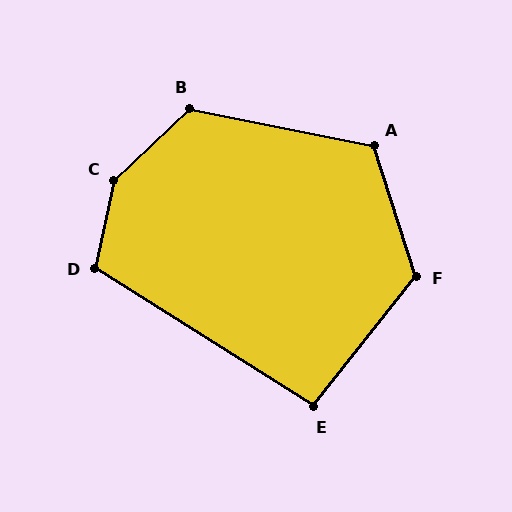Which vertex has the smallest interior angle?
E, at approximately 96 degrees.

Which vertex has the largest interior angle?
C, at approximately 145 degrees.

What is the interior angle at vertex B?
Approximately 125 degrees (obtuse).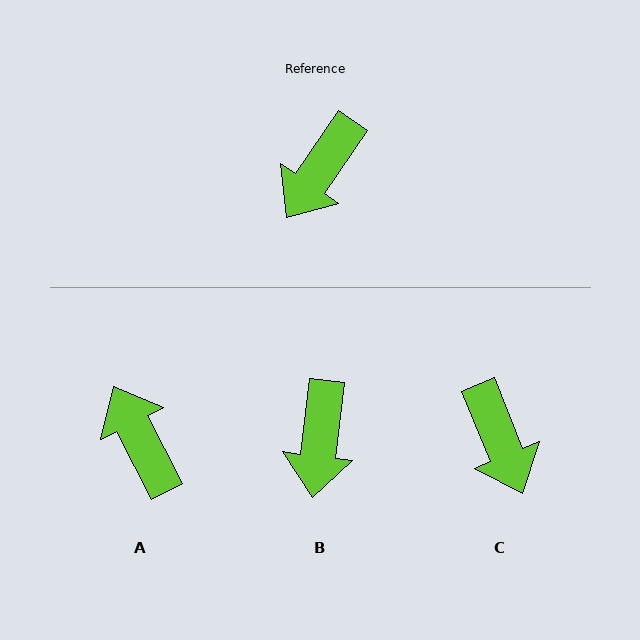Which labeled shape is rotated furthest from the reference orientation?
A, about 118 degrees away.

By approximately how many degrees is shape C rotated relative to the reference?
Approximately 57 degrees counter-clockwise.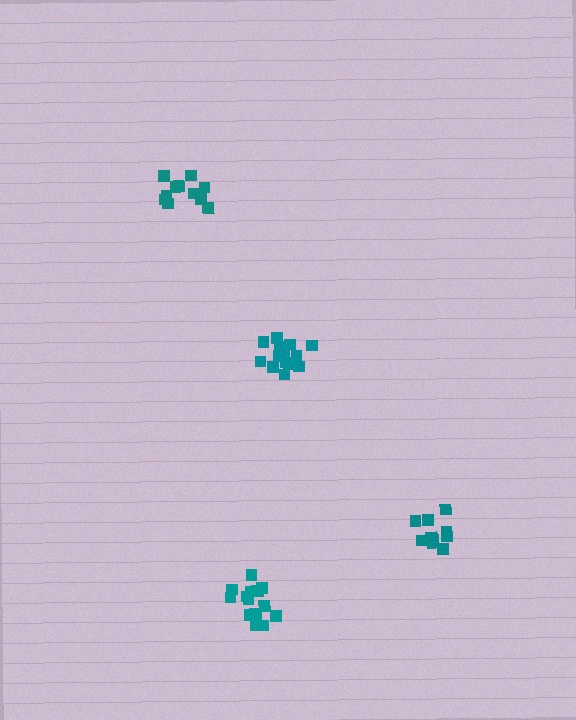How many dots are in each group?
Group 1: 14 dots, Group 2: 12 dots, Group 3: 17 dots, Group 4: 12 dots (55 total).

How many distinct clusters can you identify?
There are 4 distinct clusters.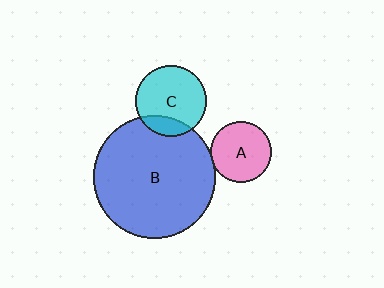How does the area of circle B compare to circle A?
Approximately 4.0 times.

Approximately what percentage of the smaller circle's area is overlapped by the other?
Approximately 15%.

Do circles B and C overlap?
Yes.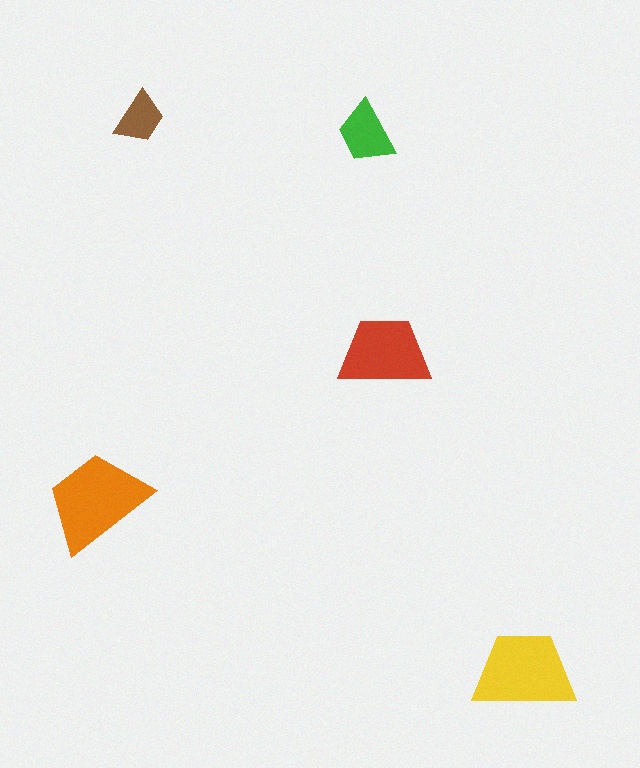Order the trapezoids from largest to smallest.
the orange one, the yellow one, the red one, the green one, the brown one.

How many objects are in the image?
There are 5 objects in the image.